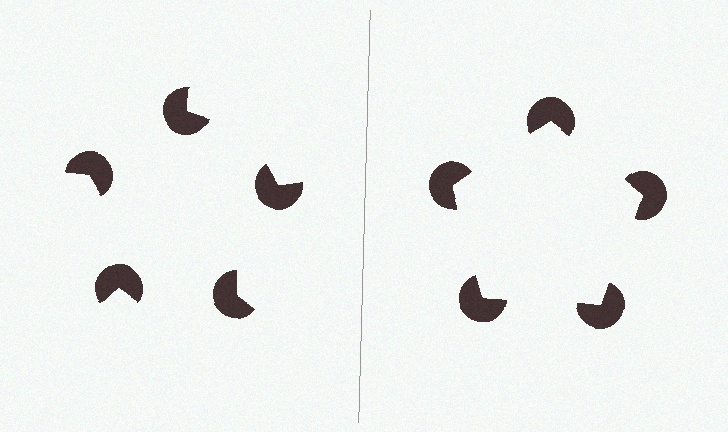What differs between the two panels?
The pac-man discs are positioned identically on both sides; only the wedge orientations differ. On the right they align to a pentagon; on the left they are misaligned.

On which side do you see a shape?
An illusory pentagon appears on the right side. On the left side the wedge cuts are rotated, so no coherent shape forms.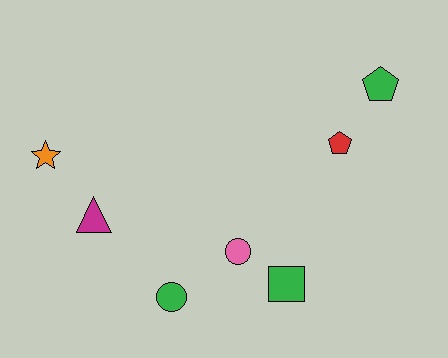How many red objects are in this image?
There is 1 red object.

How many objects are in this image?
There are 7 objects.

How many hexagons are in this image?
There are no hexagons.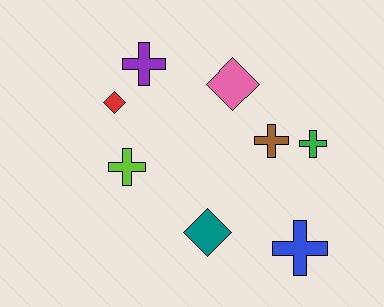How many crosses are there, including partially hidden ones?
There are 5 crosses.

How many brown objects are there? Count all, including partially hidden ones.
There is 1 brown object.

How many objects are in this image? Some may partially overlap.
There are 8 objects.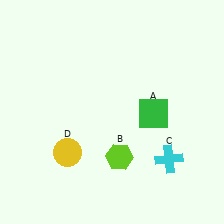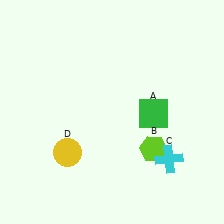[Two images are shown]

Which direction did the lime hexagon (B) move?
The lime hexagon (B) moved right.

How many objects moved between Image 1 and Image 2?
1 object moved between the two images.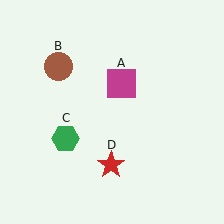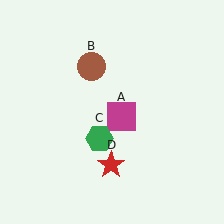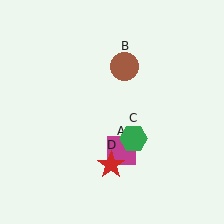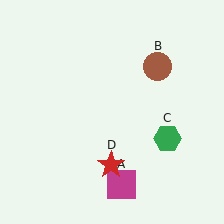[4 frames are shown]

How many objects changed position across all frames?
3 objects changed position: magenta square (object A), brown circle (object B), green hexagon (object C).